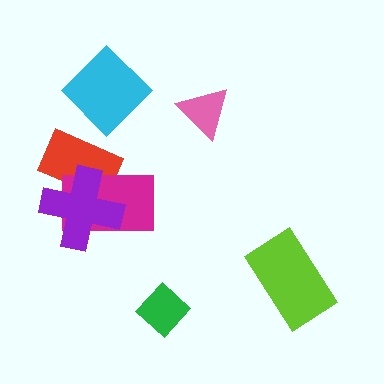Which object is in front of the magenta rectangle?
The purple cross is in front of the magenta rectangle.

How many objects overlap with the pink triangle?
0 objects overlap with the pink triangle.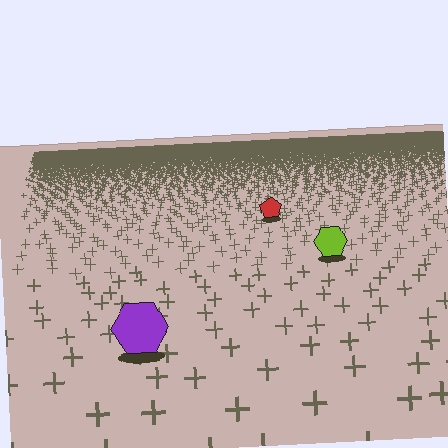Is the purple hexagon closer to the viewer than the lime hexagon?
Yes. The purple hexagon is closer — you can tell from the texture gradient: the ground texture is coarser near it.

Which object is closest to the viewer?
The purple hexagon is closest. The texture marks near it are larger and more spread out.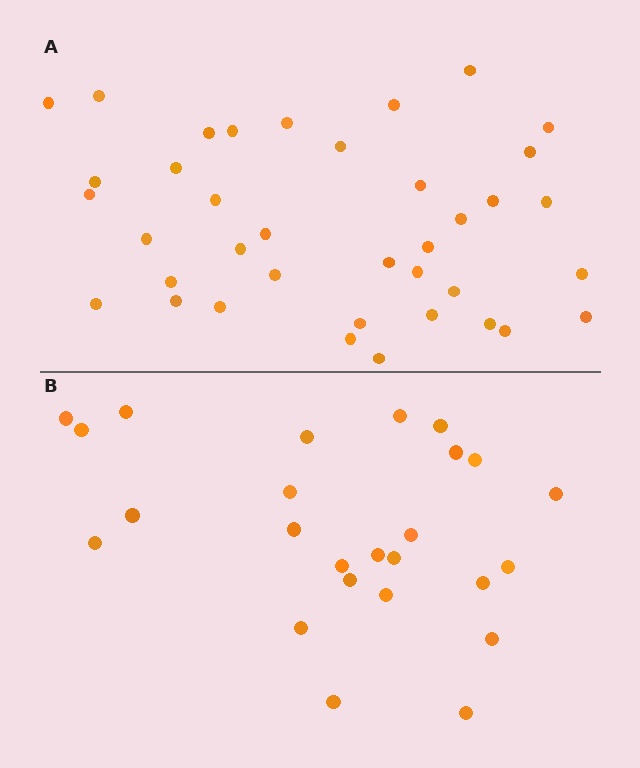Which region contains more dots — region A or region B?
Region A (the top region) has more dots.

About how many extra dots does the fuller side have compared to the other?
Region A has approximately 15 more dots than region B.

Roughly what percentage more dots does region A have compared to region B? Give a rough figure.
About 50% more.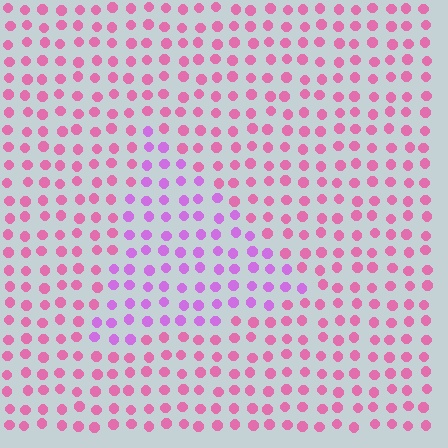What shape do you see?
I see a triangle.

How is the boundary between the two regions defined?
The boundary is defined purely by a slight shift in hue (about 38 degrees). Spacing, size, and orientation are identical on both sides.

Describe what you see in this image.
The image is filled with small pink elements in a uniform arrangement. A triangle-shaped region is visible where the elements are tinted to a slightly different hue, forming a subtle color boundary.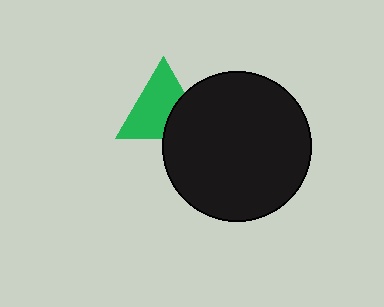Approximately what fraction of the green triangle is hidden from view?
Roughly 32% of the green triangle is hidden behind the black circle.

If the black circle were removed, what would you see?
You would see the complete green triangle.